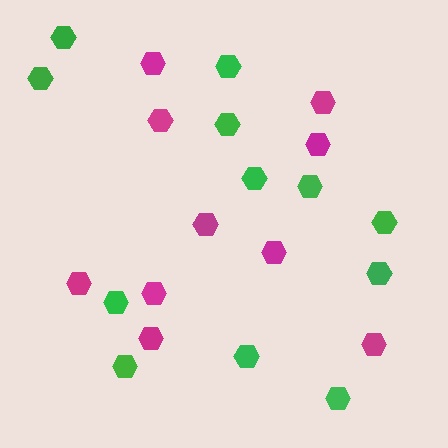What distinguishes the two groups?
There are 2 groups: one group of green hexagons (12) and one group of magenta hexagons (10).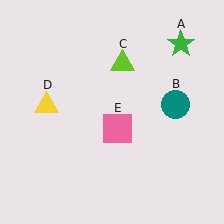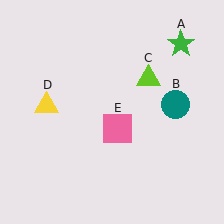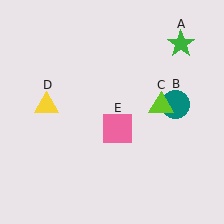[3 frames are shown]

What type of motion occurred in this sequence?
The lime triangle (object C) rotated clockwise around the center of the scene.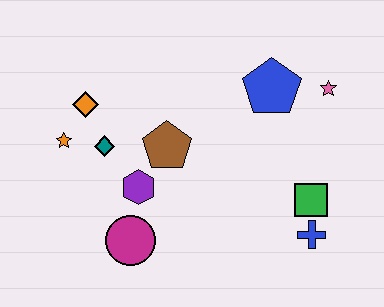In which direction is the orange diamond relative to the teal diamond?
The orange diamond is above the teal diamond.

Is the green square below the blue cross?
No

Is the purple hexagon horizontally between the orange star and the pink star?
Yes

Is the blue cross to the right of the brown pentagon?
Yes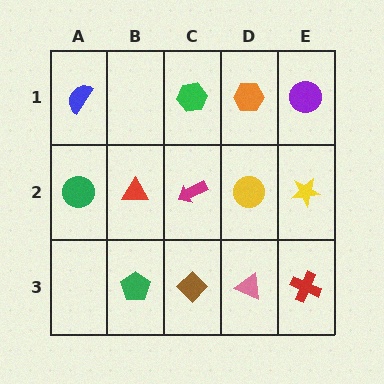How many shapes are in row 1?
4 shapes.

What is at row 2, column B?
A red triangle.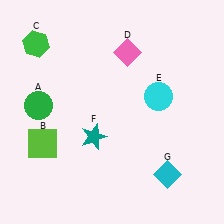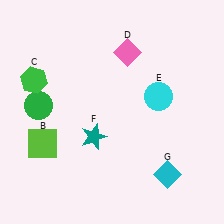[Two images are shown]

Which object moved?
The green hexagon (C) moved down.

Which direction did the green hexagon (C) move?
The green hexagon (C) moved down.